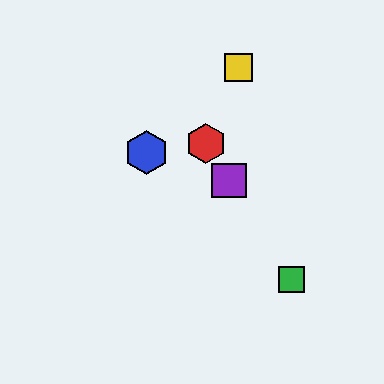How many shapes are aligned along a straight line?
3 shapes (the red hexagon, the green square, the purple square) are aligned along a straight line.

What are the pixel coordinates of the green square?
The green square is at (291, 279).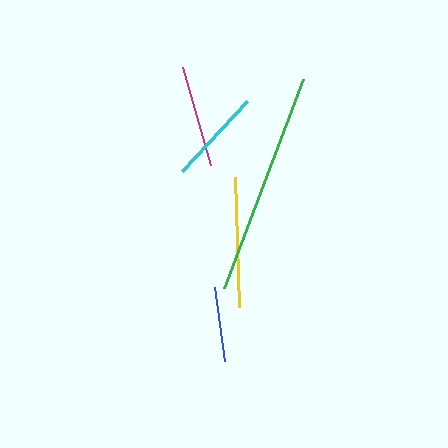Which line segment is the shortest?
The blue line is the shortest at approximately 75 pixels.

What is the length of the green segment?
The green segment is approximately 224 pixels long.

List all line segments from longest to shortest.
From longest to shortest: green, yellow, magenta, cyan, blue.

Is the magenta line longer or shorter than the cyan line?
The magenta line is longer than the cyan line.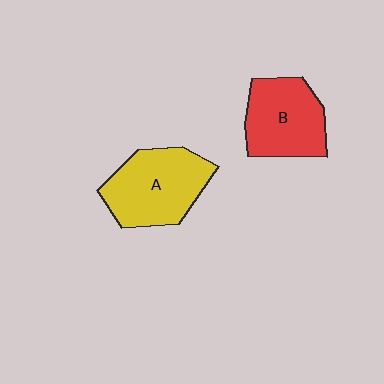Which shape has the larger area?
Shape A (yellow).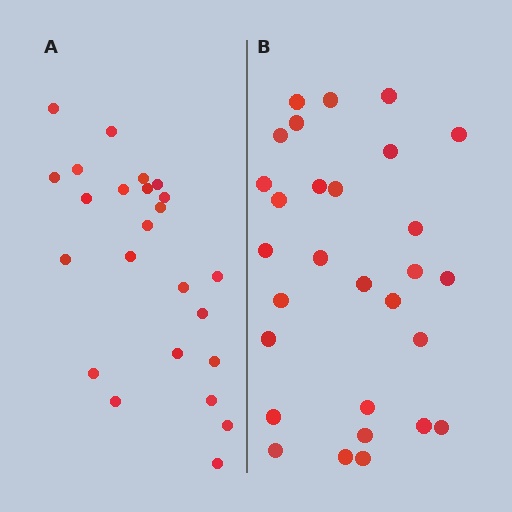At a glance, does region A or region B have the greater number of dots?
Region B (the right region) has more dots.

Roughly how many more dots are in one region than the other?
Region B has about 5 more dots than region A.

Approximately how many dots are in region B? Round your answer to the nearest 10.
About 30 dots. (The exact count is 29, which rounds to 30.)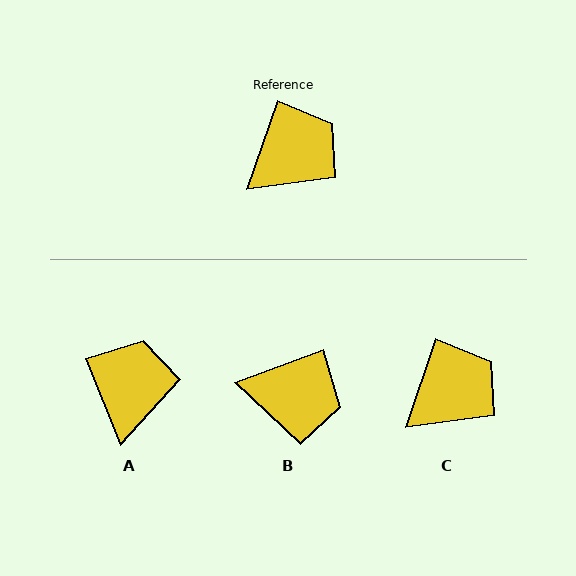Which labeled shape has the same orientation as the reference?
C.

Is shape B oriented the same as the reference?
No, it is off by about 51 degrees.